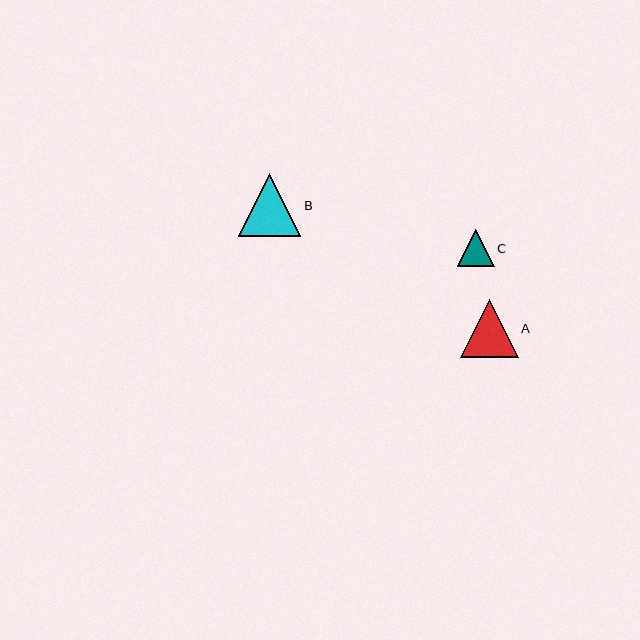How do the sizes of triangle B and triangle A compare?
Triangle B and triangle A are approximately the same size.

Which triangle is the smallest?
Triangle C is the smallest with a size of approximately 37 pixels.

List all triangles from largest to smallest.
From largest to smallest: B, A, C.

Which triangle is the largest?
Triangle B is the largest with a size of approximately 63 pixels.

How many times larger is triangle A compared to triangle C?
Triangle A is approximately 1.6 times the size of triangle C.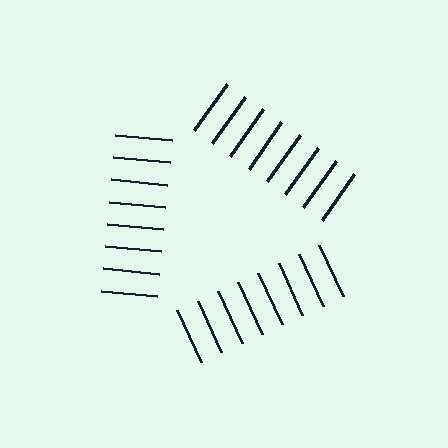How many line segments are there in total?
24 — 8 along each of the 3 edges.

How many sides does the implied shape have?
3 sides — the line-ends trace a triangle.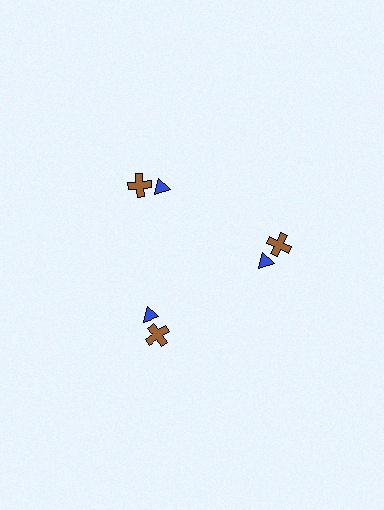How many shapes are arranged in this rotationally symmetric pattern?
There are 6 shapes, arranged in 3 groups of 2.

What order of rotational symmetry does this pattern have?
This pattern has 3-fold rotational symmetry.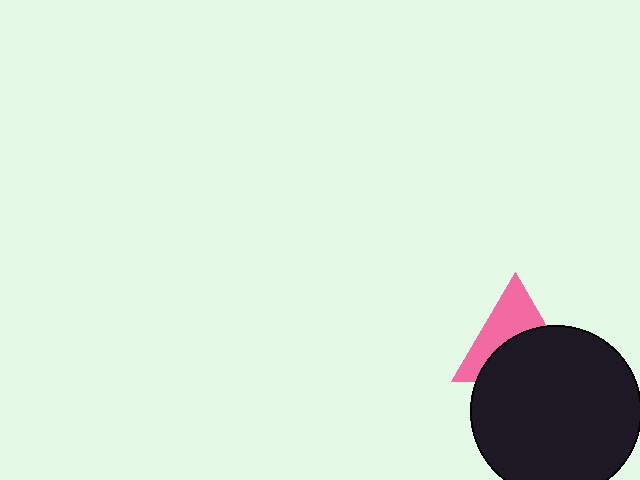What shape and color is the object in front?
The object in front is a black circle.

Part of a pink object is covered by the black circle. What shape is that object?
It is a triangle.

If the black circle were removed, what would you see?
You would see the complete pink triangle.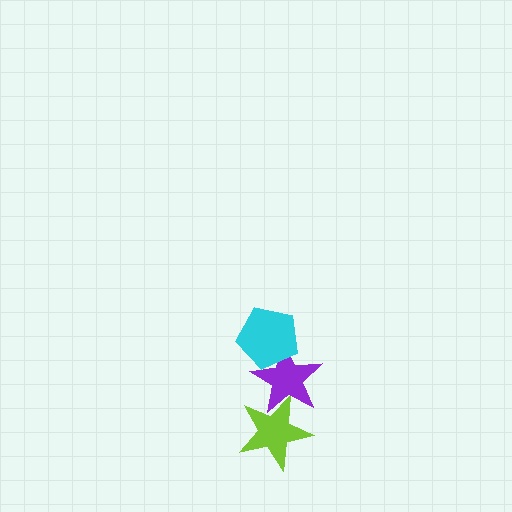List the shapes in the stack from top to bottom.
From top to bottom: the cyan pentagon, the purple star, the lime star.